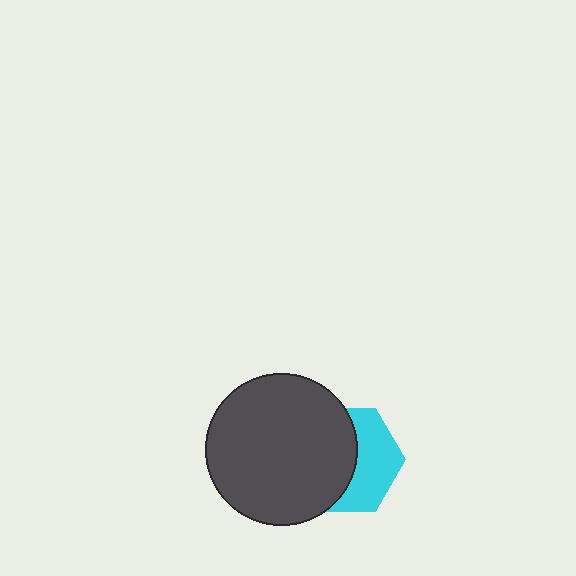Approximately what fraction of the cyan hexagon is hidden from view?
Roughly 55% of the cyan hexagon is hidden behind the dark gray circle.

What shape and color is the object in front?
The object in front is a dark gray circle.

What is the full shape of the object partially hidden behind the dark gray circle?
The partially hidden object is a cyan hexagon.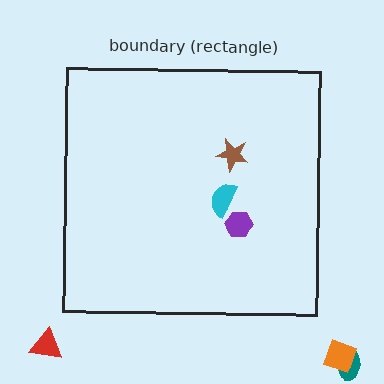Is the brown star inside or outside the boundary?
Inside.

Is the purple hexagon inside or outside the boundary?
Inside.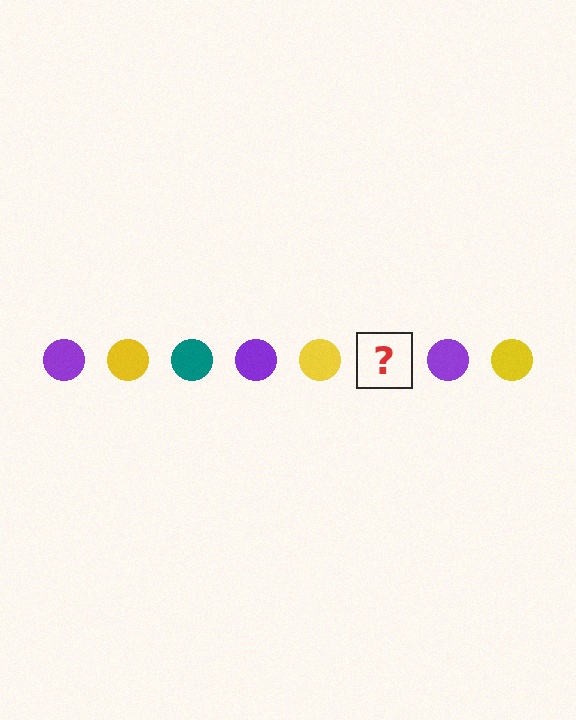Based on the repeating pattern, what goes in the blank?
The blank should be a teal circle.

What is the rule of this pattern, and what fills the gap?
The rule is that the pattern cycles through purple, yellow, teal circles. The gap should be filled with a teal circle.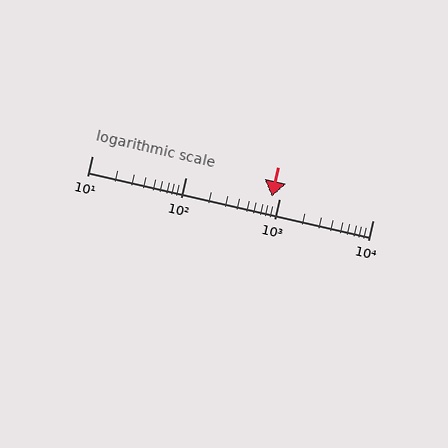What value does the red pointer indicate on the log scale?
The pointer indicates approximately 830.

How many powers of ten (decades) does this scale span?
The scale spans 3 decades, from 10 to 10000.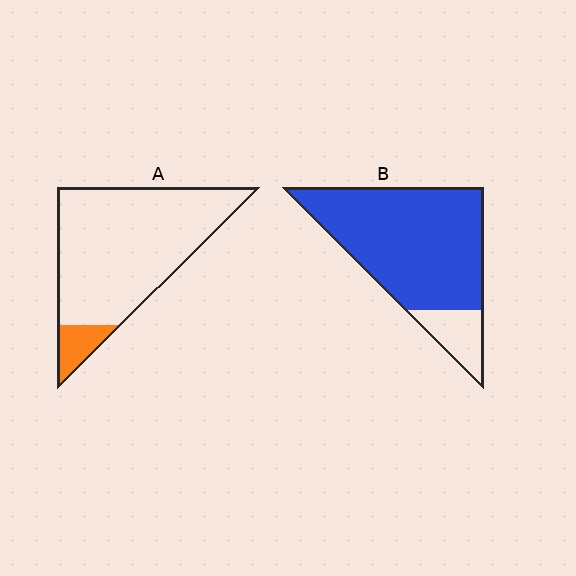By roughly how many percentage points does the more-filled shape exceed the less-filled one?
By roughly 75 percentage points (B over A).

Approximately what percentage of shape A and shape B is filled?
A is approximately 10% and B is approximately 85%.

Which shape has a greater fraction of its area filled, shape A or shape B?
Shape B.